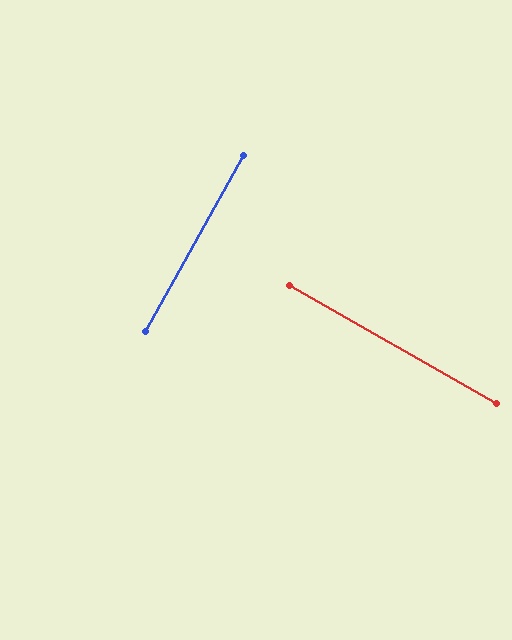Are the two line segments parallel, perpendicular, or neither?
Perpendicular — they meet at approximately 90°.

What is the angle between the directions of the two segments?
Approximately 90 degrees.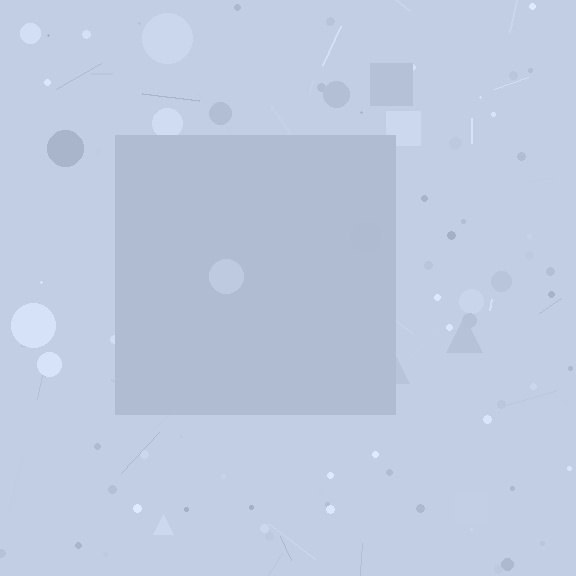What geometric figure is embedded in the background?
A square is embedded in the background.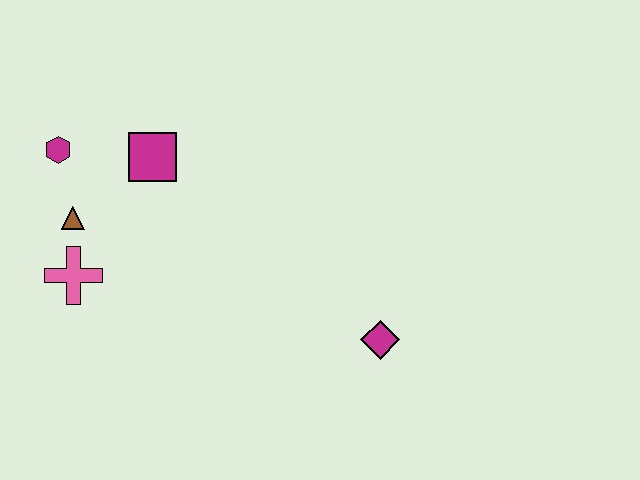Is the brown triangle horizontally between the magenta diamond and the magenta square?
No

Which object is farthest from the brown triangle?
The magenta diamond is farthest from the brown triangle.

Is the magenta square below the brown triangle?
No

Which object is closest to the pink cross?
The brown triangle is closest to the pink cross.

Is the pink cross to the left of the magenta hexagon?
No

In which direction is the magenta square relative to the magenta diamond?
The magenta square is to the left of the magenta diamond.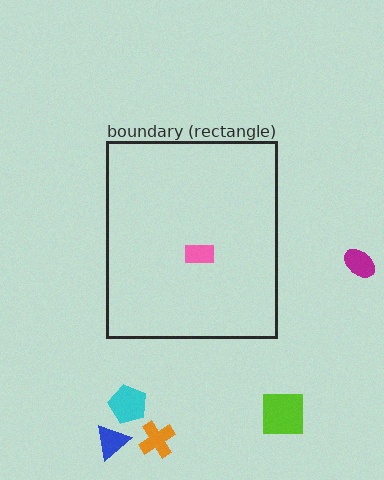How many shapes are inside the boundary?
1 inside, 5 outside.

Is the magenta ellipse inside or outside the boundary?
Outside.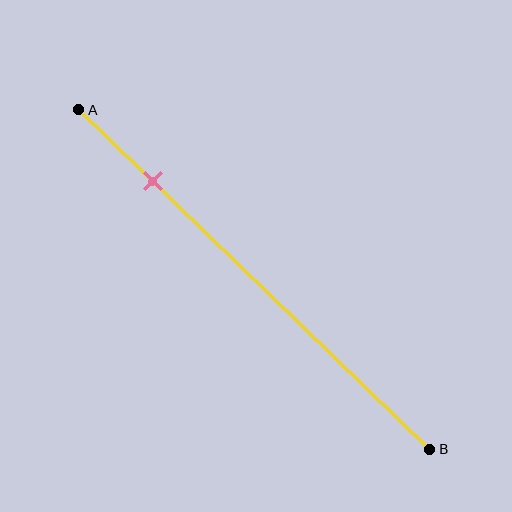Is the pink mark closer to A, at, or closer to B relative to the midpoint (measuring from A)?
The pink mark is closer to point A than the midpoint of segment AB.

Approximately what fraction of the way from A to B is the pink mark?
The pink mark is approximately 20% of the way from A to B.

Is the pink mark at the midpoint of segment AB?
No, the mark is at about 20% from A, not at the 50% midpoint.